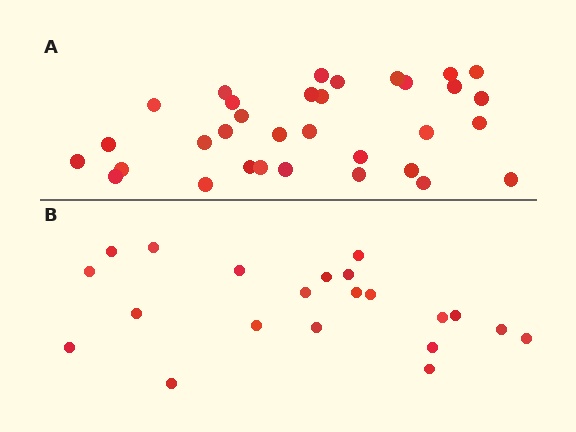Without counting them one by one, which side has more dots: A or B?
Region A (the top region) has more dots.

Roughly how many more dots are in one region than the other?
Region A has roughly 12 or so more dots than region B.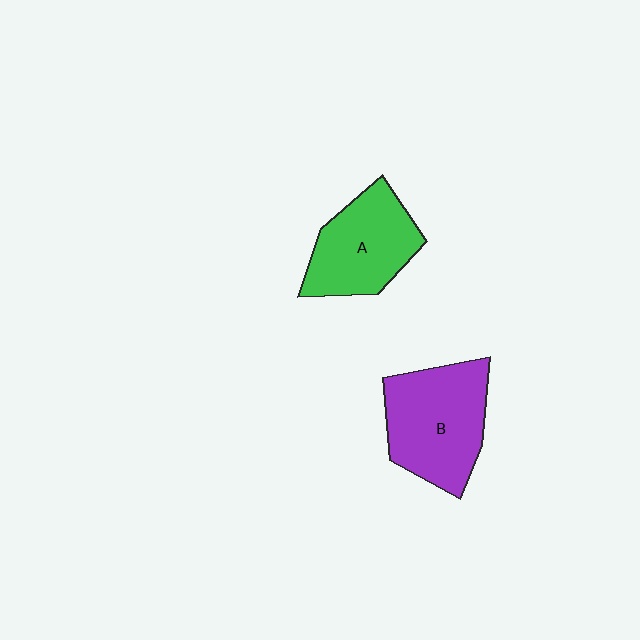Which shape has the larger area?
Shape B (purple).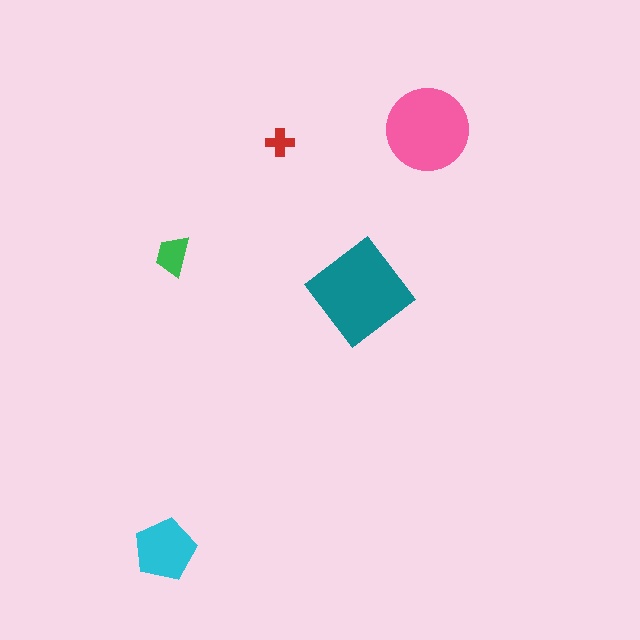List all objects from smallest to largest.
The red cross, the green trapezoid, the cyan pentagon, the pink circle, the teal diamond.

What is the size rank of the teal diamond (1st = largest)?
1st.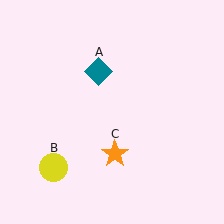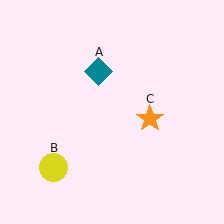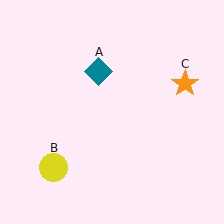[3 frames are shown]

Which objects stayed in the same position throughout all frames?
Teal diamond (object A) and yellow circle (object B) remained stationary.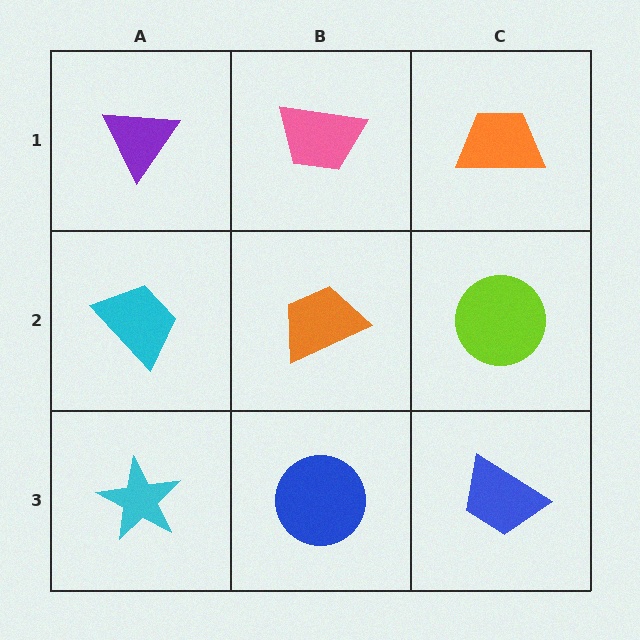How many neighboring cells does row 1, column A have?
2.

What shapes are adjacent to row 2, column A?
A purple triangle (row 1, column A), a cyan star (row 3, column A), an orange trapezoid (row 2, column B).